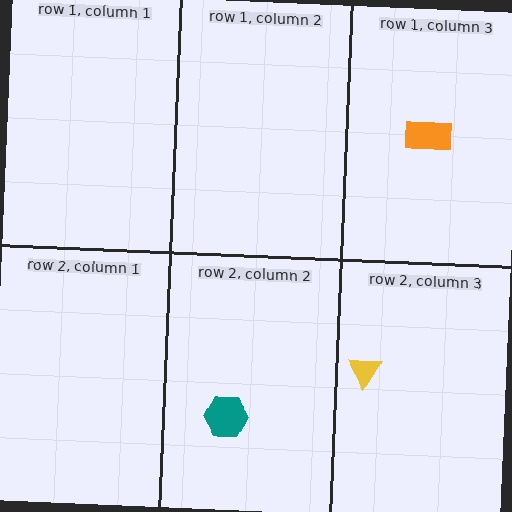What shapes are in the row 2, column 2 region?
The teal hexagon.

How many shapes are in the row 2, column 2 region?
1.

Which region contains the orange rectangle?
The row 1, column 3 region.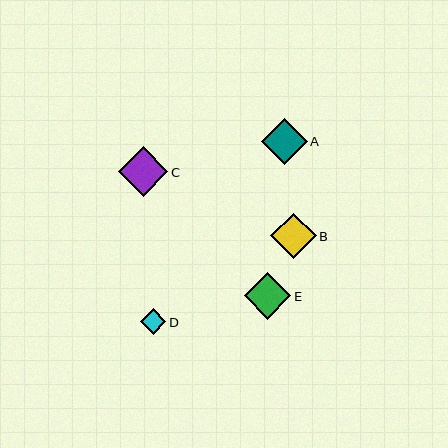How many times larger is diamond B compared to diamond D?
Diamond B is approximately 1.8 times the size of diamond D.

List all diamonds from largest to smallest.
From largest to smallest: C, E, A, B, D.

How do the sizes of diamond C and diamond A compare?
Diamond C and diamond A are approximately the same size.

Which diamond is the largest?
Diamond C is the largest with a size of approximately 50 pixels.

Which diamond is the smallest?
Diamond D is the smallest with a size of approximately 25 pixels.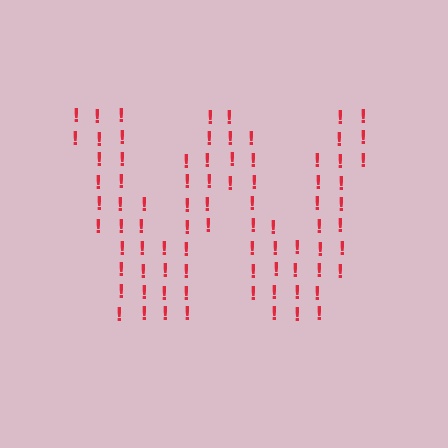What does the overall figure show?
The overall figure shows the letter W.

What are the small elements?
The small elements are exclamation marks.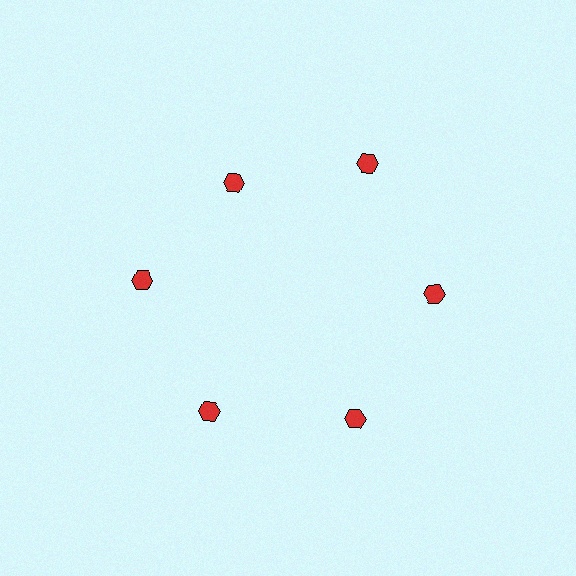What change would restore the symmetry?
The symmetry would be restored by moving it outward, back onto the ring so that all 6 hexagons sit at equal angles and equal distance from the center.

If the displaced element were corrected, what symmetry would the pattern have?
It would have 6-fold rotational symmetry — the pattern would map onto itself every 60 degrees.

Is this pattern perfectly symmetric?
No. The 6 red hexagons are arranged in a ring, but one element near the 11 o'clock position is pulled inward toward the center, breaking the 6-fold rotational symmetry.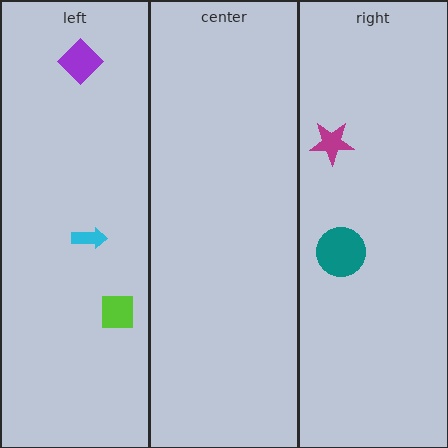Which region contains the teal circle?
The right region.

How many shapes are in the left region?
3.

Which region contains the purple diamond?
The left region.